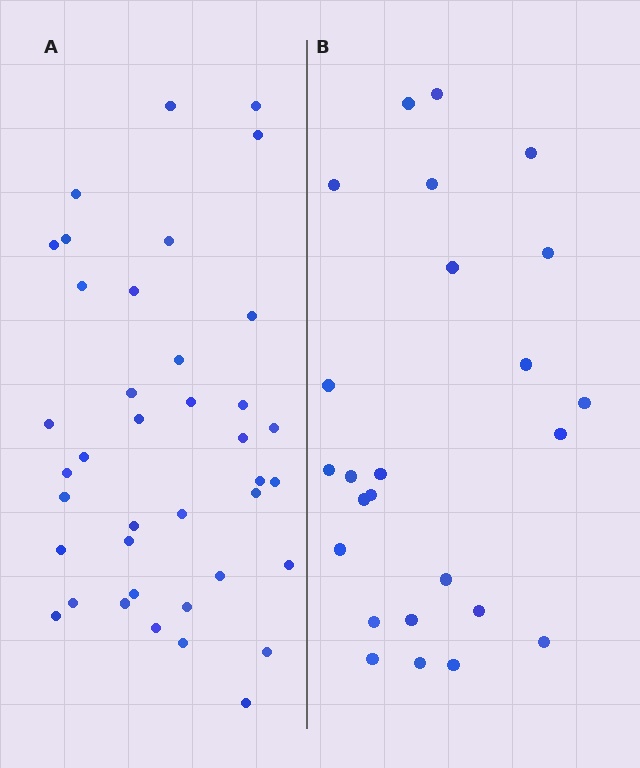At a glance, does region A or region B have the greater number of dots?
Region A (the left region) has more dots.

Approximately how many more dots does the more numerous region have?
Region A has approximately 15 more dots than region B.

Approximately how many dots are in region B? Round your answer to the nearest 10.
About 20 dots. (The exact count is 25, which rounds to 20.)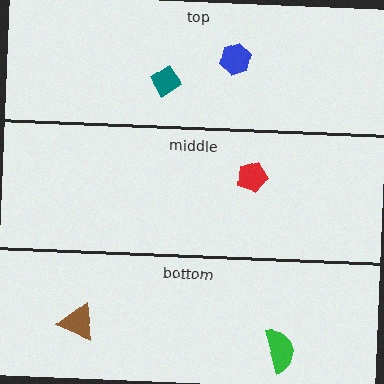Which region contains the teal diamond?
The top region.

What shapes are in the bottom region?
The green semicircle, the brown triangle.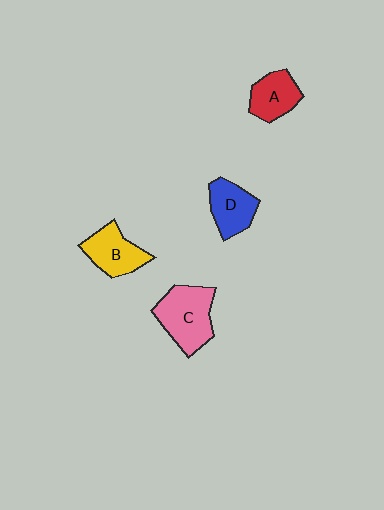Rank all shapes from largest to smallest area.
From largest to smallest: C (pink), B (yellow), D (blue), A (red).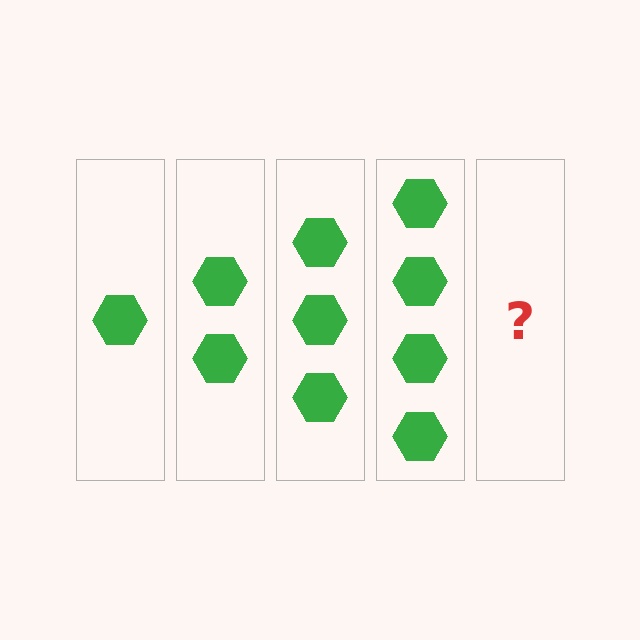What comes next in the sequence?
The next element should be 5 hexagons.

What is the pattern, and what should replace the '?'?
The pattern is that each step adds one more hexagon. The '?' should be 5 hexagons.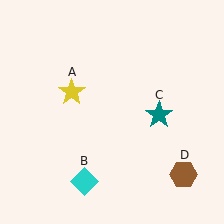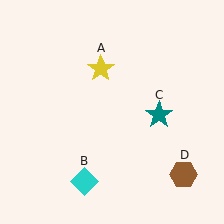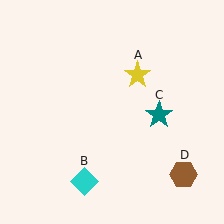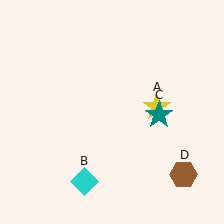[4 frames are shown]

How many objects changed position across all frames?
1 object changed position: yellow star (object A).